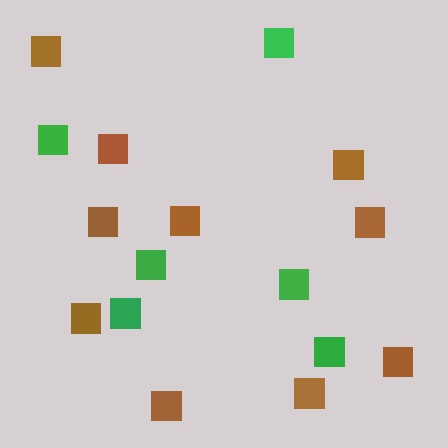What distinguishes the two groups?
There are 2 groups: one group of green squares (6) and one group of brown squares (10).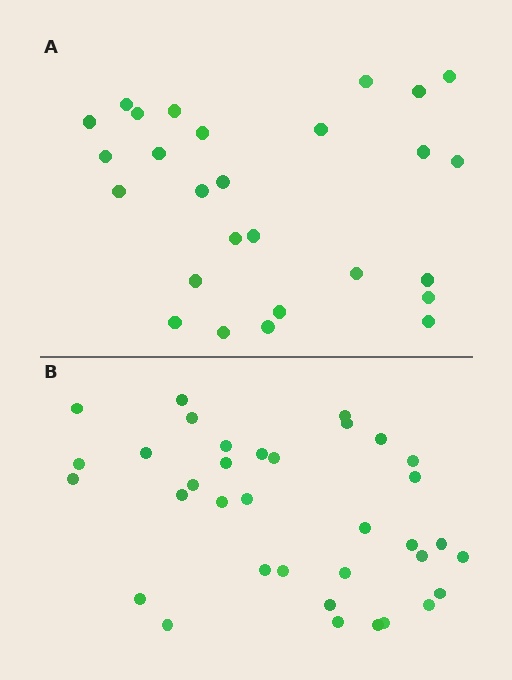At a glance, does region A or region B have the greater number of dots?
Region B (the bottom region) has more dots.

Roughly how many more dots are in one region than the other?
Region B has roughly 8 or so more dots than region A.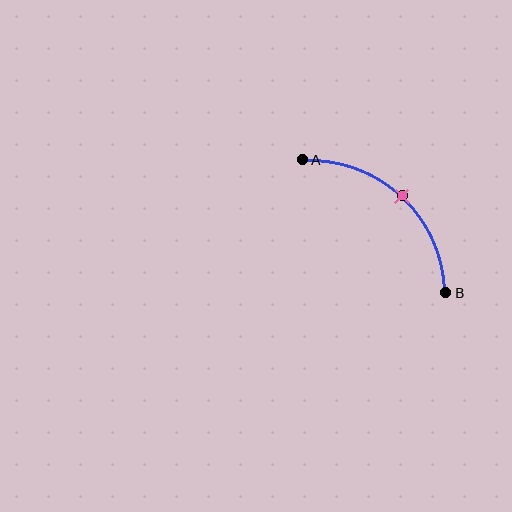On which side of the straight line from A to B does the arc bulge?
The arc bulges above and to the right of the straight line connecting A and B.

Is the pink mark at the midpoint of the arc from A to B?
Yes. The pink mark lies on the arc at equal arc-length from both A and B — it is the arc midpoint.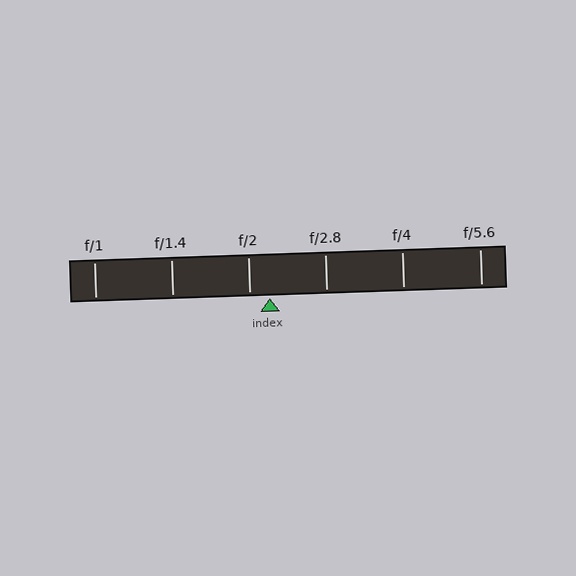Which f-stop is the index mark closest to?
The index mark is closest to f/2.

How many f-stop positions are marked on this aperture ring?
There are 6 f-stop positions marked.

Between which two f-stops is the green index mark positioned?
The index mark is between f/2 and f/2.8.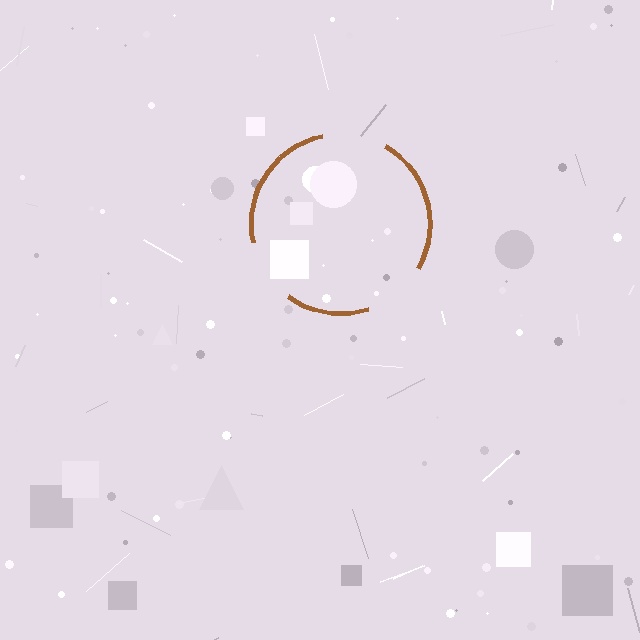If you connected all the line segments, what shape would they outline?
They would outline a circle.